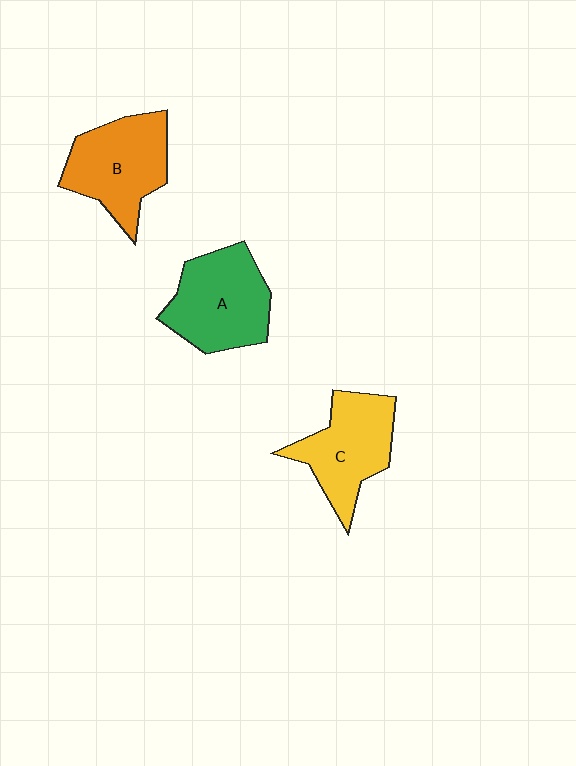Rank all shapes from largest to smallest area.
From largest to smallest: A (green), B (orange), C (yellow).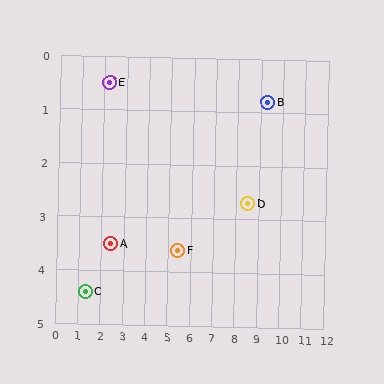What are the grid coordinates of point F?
Point F is at approximately (5.4, 3.6).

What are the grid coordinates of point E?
Point E is at approximately (2.2, 0.5).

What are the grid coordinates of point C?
Point C is at approximately (1.3, 4.4).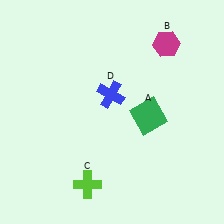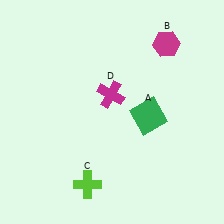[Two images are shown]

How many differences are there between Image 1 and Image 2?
There is 1 difference between the two images.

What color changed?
The cross (D) changed from blue in Image 1 to magenta in Image 2.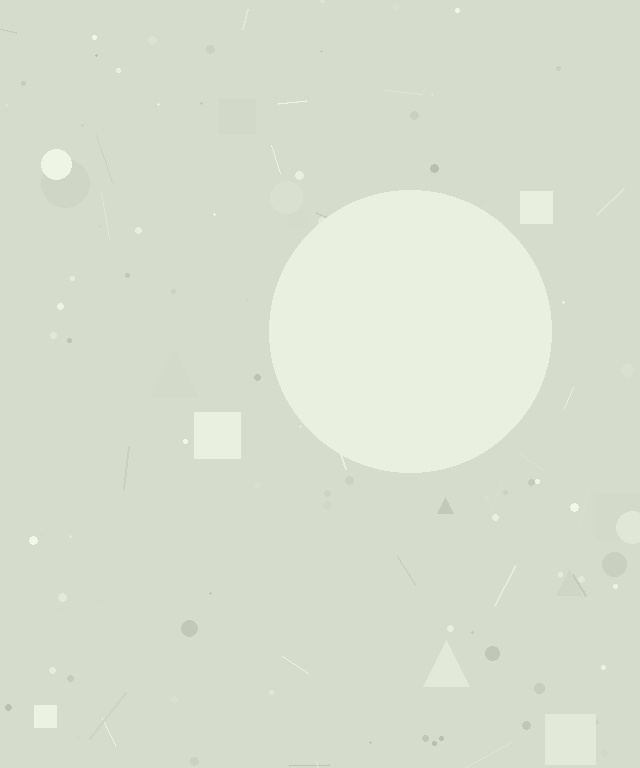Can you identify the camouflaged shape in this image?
The camouflaged shape is a circle.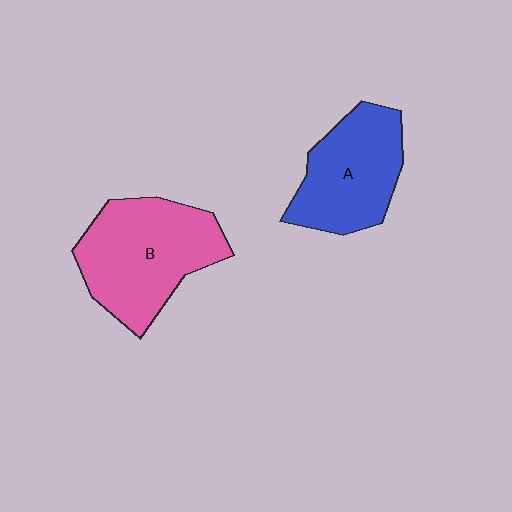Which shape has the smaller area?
Shape A (blue).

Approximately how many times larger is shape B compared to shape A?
Approximately 1.2 times.